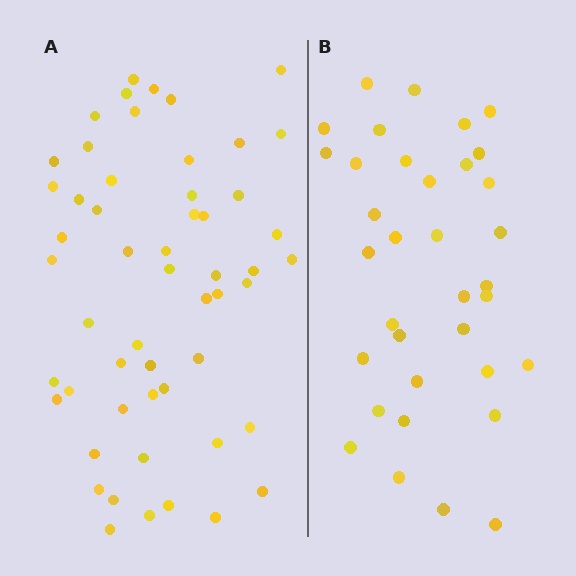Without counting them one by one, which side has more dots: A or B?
Region A (the left region) has more dots.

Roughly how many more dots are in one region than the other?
Region A has approximately 20 more dots than region B.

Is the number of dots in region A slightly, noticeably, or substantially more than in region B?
Region A has substantially more. The ratio is roughly 1.5 to 1.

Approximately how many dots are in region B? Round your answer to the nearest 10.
About 40 dots. (The exact count is 35, which rounds to 40.)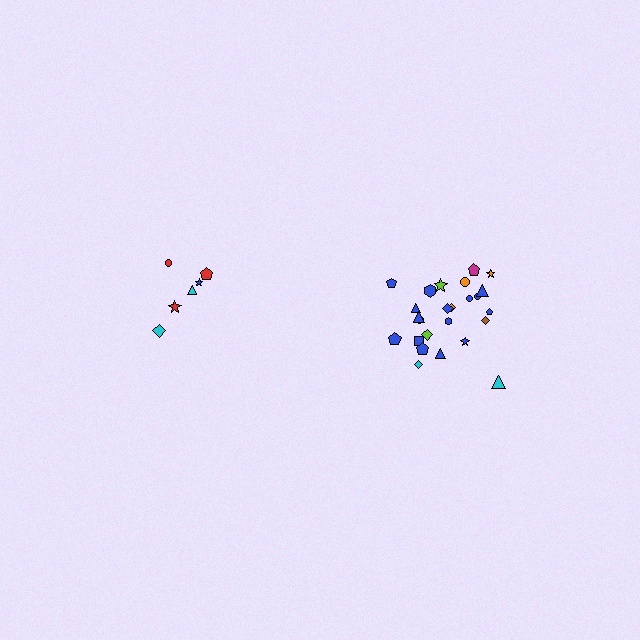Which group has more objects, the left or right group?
The right group.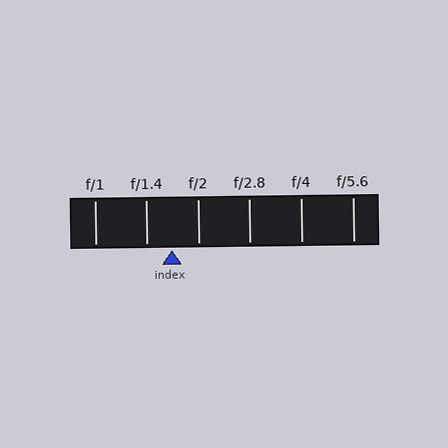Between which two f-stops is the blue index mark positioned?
The index mark is between f/1.4 and f/2.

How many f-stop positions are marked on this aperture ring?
There are 6 f-stop positions marked.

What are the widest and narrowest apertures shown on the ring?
The widest aperture shown is f/1 and the narrowest is f/5.6.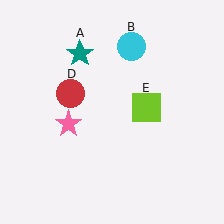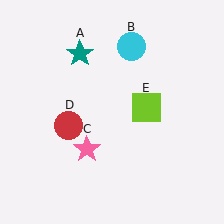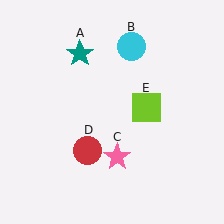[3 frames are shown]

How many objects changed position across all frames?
2 objects changed position: pink star (object C), red circle (object D).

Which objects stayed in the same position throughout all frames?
Teal star (object A) and cyan circle (object B) and lime square (object E) remained stationary.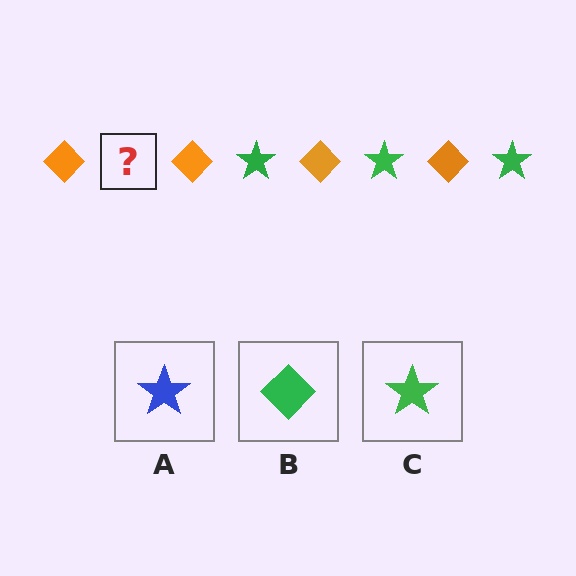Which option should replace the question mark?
Option C.